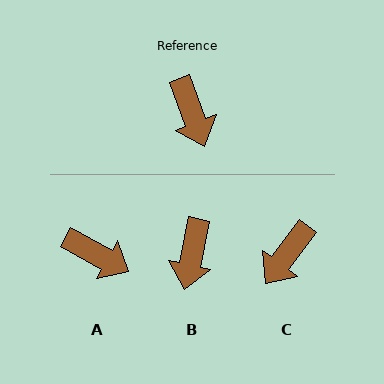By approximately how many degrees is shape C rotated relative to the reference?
Approximately 58 degrees clockwise.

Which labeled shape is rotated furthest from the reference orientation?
C, about 58 degrees away.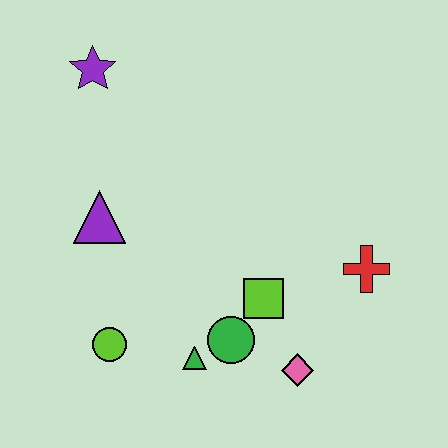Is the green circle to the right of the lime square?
No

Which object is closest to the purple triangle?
The lime circle is closest to the purple triangle.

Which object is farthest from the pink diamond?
The purple star is farthest from the pink diamond.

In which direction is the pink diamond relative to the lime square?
The pink diamond is below the lime square.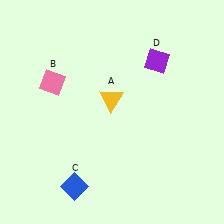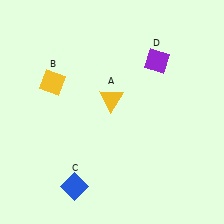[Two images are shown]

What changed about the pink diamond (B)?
In Image 1, B is pink. In Image 2, it changed to yellow.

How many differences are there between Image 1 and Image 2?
There is 1 difference between the two images.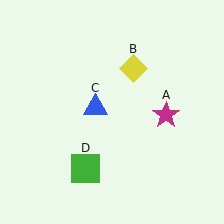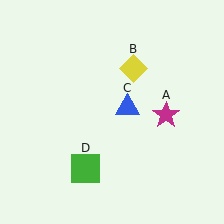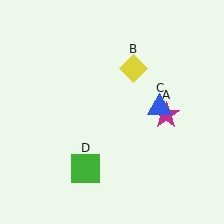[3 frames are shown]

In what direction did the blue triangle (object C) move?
The blue triangle (object C) moved right.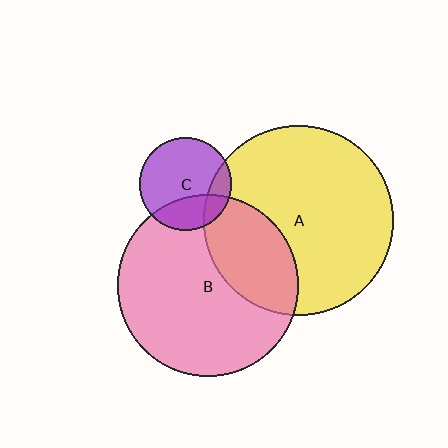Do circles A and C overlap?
Yes.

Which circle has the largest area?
Circle A (yellow).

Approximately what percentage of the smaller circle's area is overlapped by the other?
Approximately 15%.